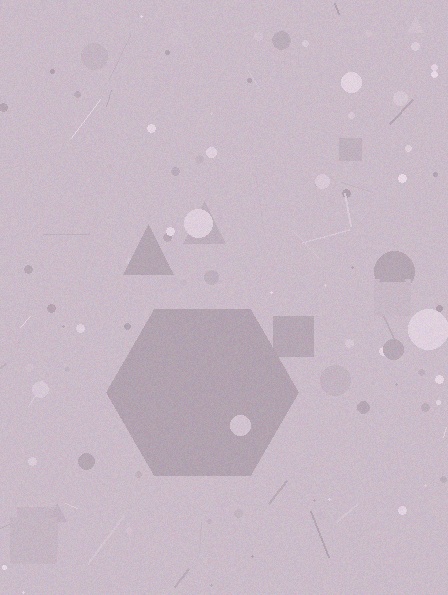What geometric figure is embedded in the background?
A hexagon is embedded in the background.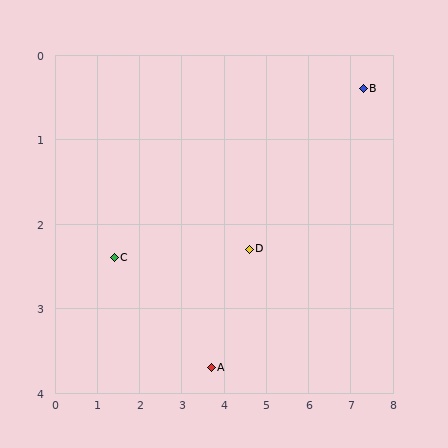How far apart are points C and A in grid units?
Points C and A are about 2.6 grid units apart.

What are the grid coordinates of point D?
Point D is at approximately (4.6, 2.3).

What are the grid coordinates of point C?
Point C is at approximately (1.4, 2.4).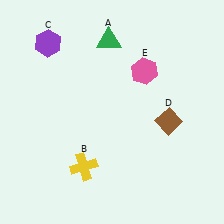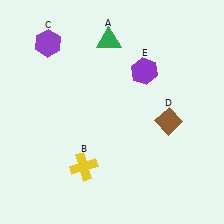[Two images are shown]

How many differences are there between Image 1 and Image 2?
There is 1 difference between the two images.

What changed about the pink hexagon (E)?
In Image 1, E is pink. In Image 2, it changed to purple.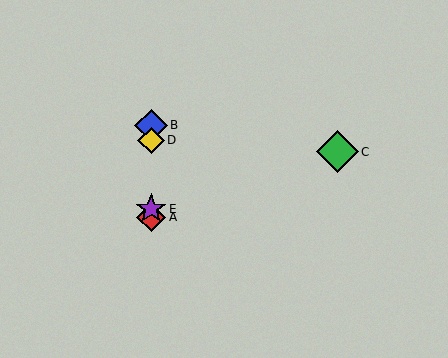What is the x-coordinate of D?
Object D is at x≈151.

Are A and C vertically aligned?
No, A is at x≈151 and C is at x≈337.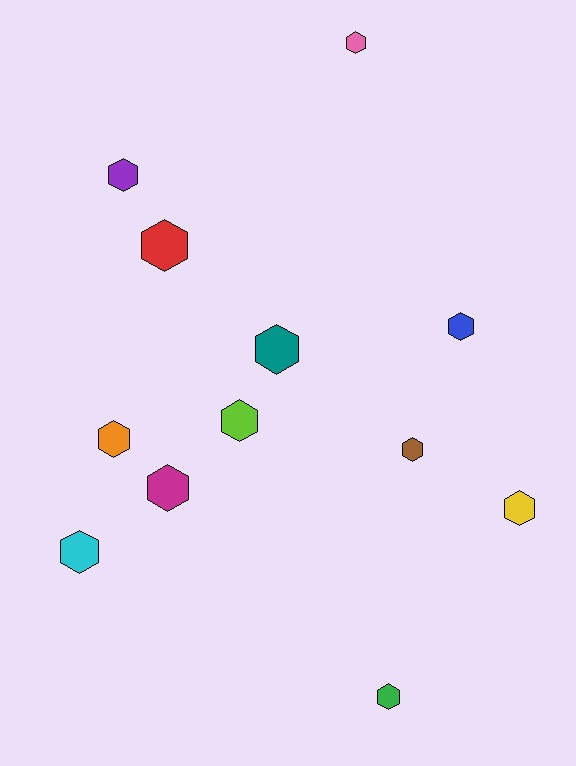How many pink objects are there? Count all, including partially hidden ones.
There is 1 pink object.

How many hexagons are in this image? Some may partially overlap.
There are 12 hexagons.